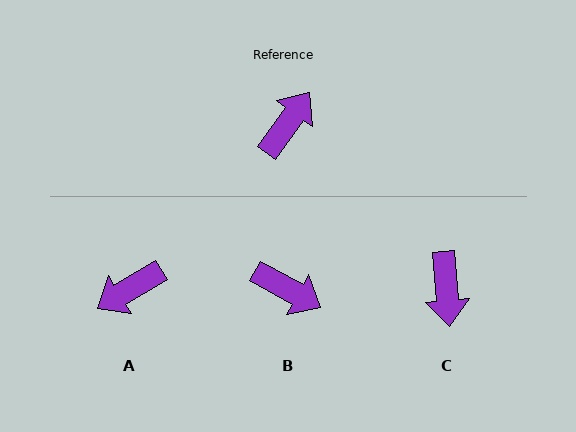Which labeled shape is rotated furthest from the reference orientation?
A, about 157 degrees away.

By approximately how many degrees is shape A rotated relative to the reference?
Approximately 157 degrees counter-clockwise.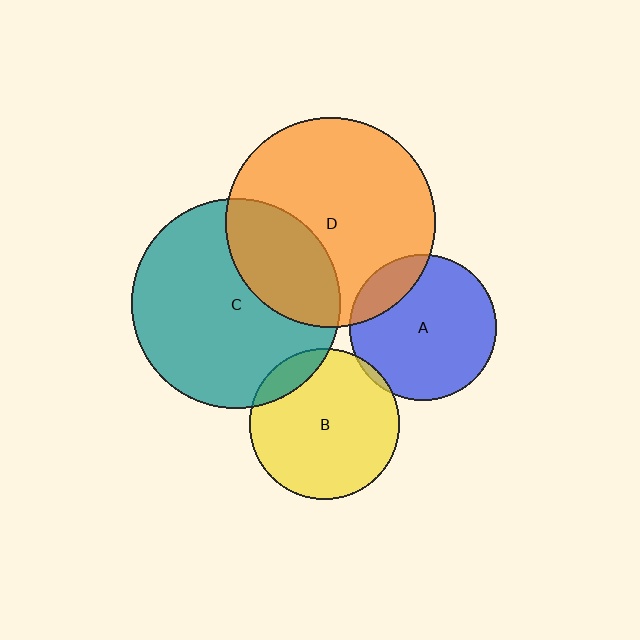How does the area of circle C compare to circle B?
Approximately 1.9 times.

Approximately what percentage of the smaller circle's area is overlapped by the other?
Approximately 15%.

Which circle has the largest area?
Circle D (orange).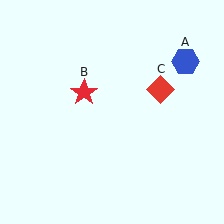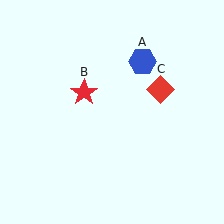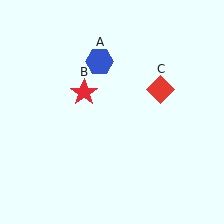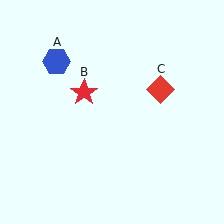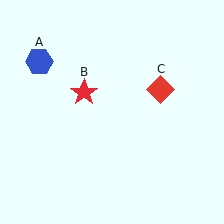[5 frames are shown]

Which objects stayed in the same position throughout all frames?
Red star (object B) and red diamond (object C) remained stationary.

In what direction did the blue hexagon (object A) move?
The blue hexagon (object A) moved left.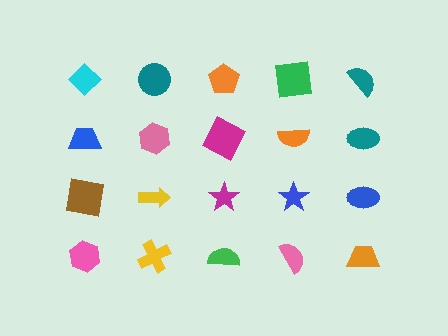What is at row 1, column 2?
A teal circle.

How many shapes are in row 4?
5 shapes.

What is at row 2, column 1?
A blue trapezoid.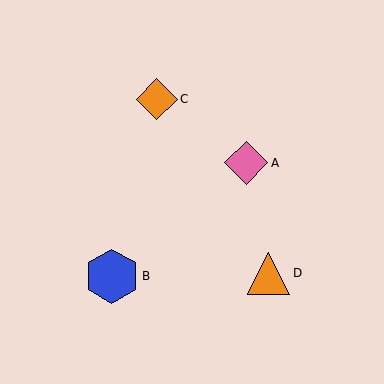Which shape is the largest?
The blue hexagon (labeled B) is the largest.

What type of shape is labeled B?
Shape B is a blue hexagon.